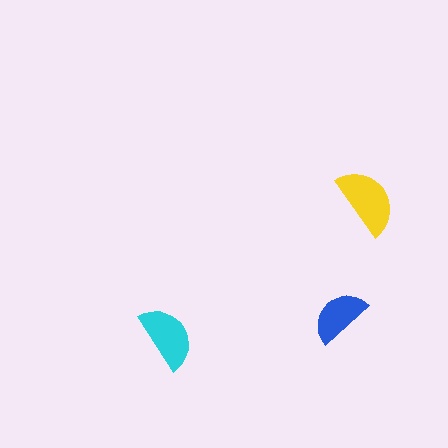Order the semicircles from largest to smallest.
the yellow one, the cyan one, the blue one.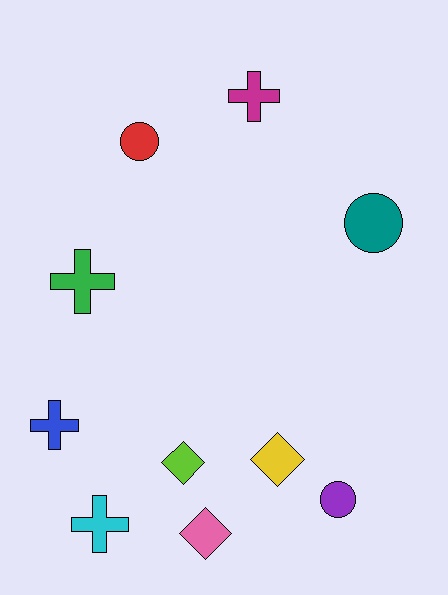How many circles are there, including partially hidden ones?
There are 3 circles.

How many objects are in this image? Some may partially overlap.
There are 10 objects.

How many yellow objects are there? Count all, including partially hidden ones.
There is 1 yellow object.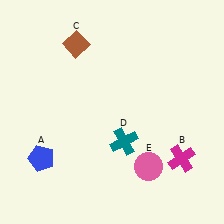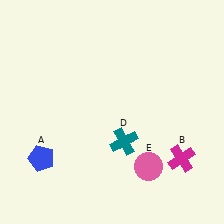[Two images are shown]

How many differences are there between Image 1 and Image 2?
There is 1 difference between the two images.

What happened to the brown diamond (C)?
The brown diamond (C) was removed in Image 2. It was in the top-left area of Image 1.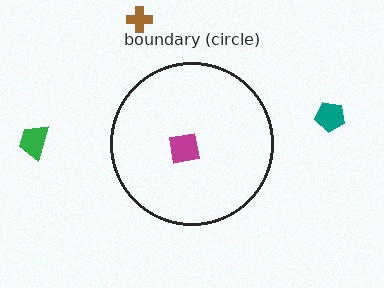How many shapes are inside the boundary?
1 inside, 3 outside.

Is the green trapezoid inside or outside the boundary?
Outside.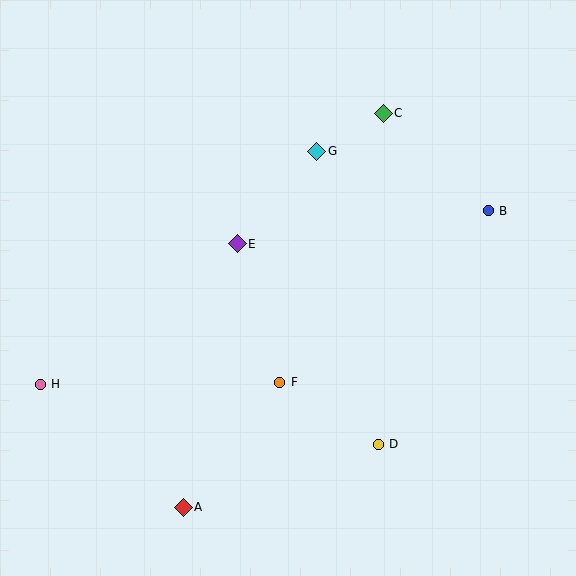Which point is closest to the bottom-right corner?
Point D is closest to the bottom-right corner.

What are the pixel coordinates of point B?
Point B is at (488, 211).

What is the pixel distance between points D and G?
The distance between D and G is 299 pixels.